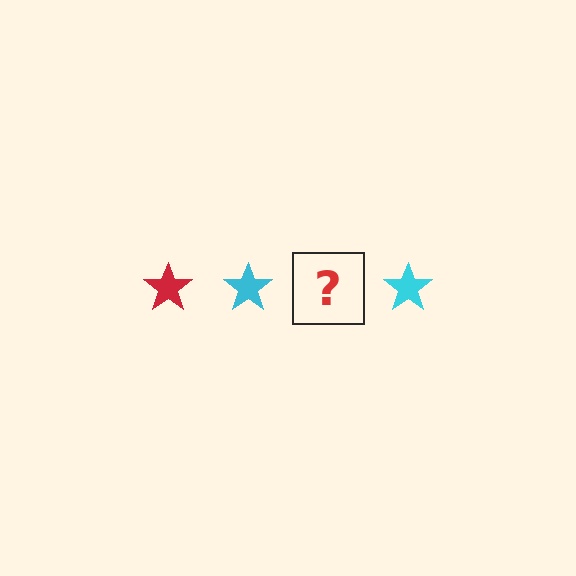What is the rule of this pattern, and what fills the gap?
The rule is that the pattern cycles through red, cyan stars. The gap should be filled with a red star.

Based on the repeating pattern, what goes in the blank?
The blank should be a red star.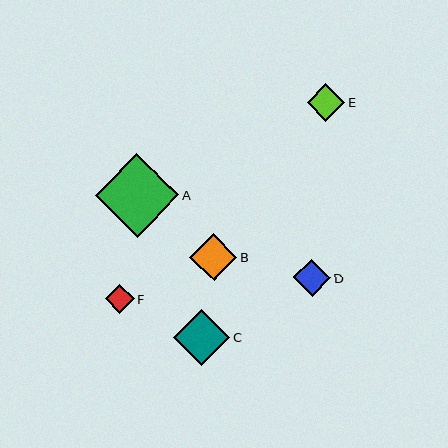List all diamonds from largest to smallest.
From largest to smallest: A, C, B, E, D, F.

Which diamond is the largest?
Diamond A is the largest with a size of approximately 83 pixels.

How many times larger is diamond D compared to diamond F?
Diamond D is approximately 1.3 times the size of diamond F.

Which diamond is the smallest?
Diamond F is the smallest with a size of approximately 28 pixels.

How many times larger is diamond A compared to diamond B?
Diamond A is approximately 1.8 times the size of diamond B.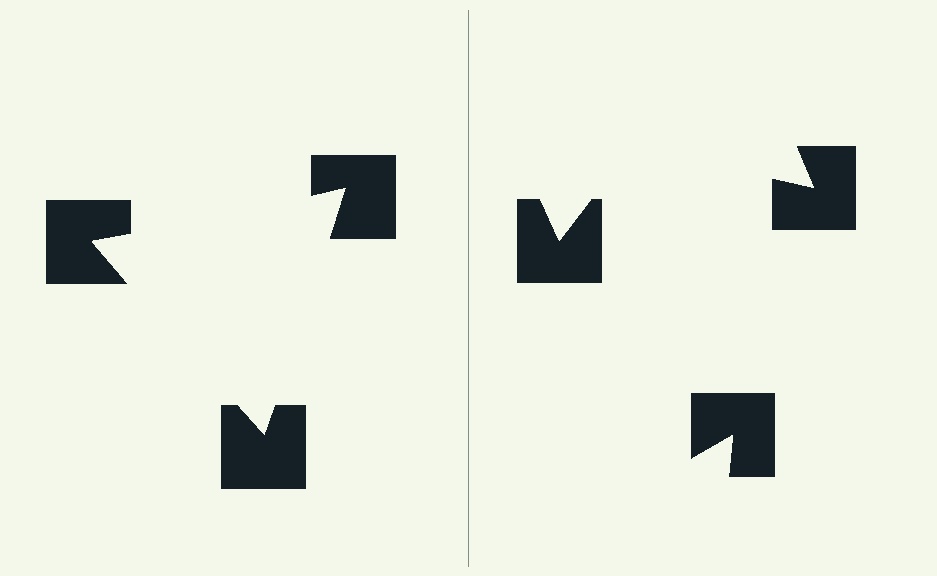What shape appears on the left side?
An illusory triangle.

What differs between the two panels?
The notched squares are positioned identically on both sides; only the wedge orientations differ. On the left they align to a triangle; on the right they are misaligned.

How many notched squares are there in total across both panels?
6 — 3 on each side.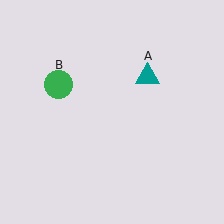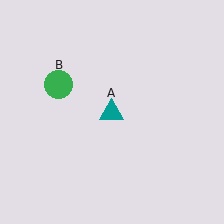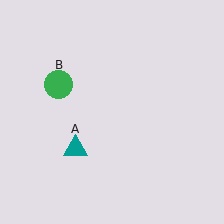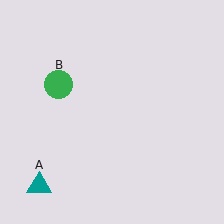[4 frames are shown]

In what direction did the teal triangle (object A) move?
The teal triangle (object A) moved down and to the left.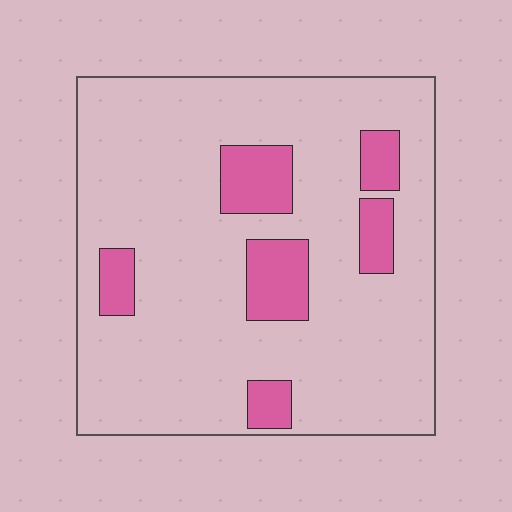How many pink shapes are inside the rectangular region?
6.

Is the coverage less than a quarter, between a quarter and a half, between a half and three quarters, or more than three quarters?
Less than a quarter.